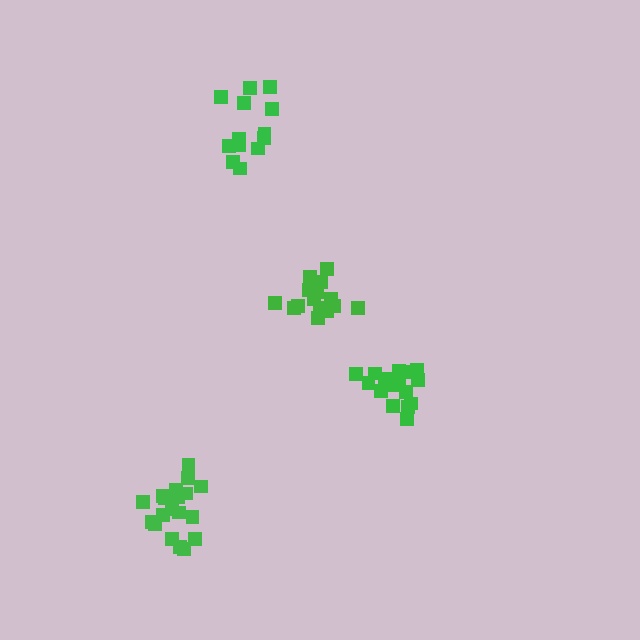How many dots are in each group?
Group 1: 15 dots, Group 2: 19 dots, Group 3: 17 dots, Group 4: 14 dots (65 total).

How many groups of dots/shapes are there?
There are 4 groups.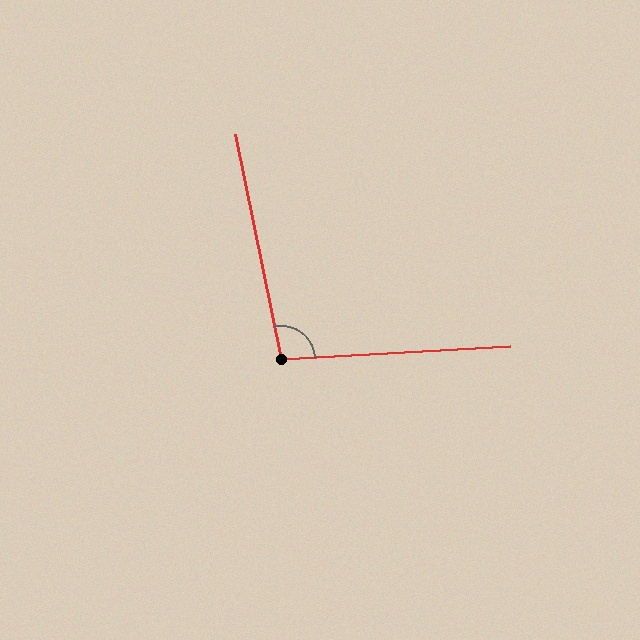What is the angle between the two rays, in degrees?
Approximately 98 degrees.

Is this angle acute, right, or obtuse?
It is obtuse.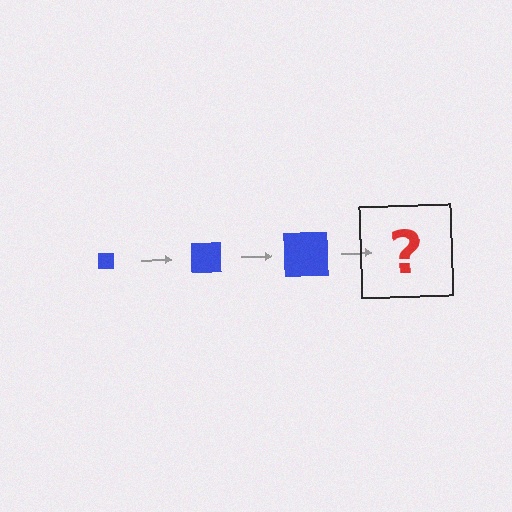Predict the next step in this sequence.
The next step is a blue square, larger than the previous one.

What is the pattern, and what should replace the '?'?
The pattern is that the square gets progressively larger each step. The '?' should be a blue square, larger than the previous one.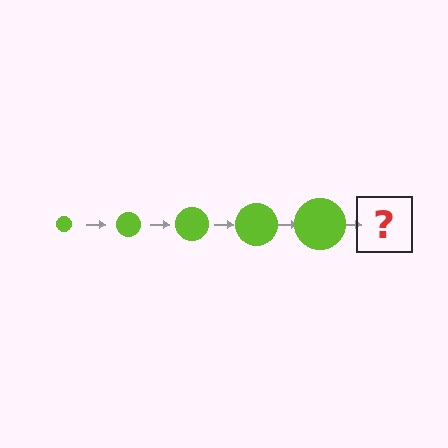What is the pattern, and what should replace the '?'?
The pattern is that the circle gets progressively larger each step. The '?' should be a lime circle, larger than the previous one.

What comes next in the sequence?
The next element should be a lime circle, larger than the previous one.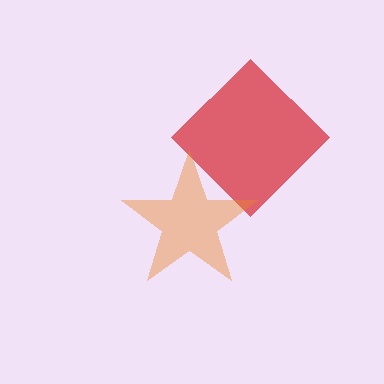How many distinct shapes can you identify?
There are 2 distinct shapes: a red diamond, an orange star.